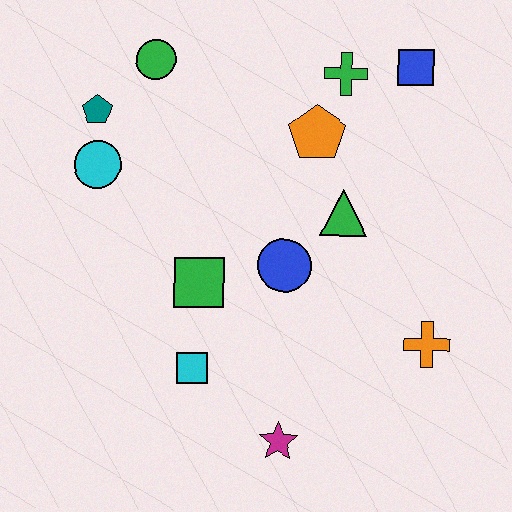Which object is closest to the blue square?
The green cross is closest to the blue square.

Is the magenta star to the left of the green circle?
No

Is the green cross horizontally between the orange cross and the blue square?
No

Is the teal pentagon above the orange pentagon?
Yes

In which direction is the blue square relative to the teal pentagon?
The blue square is to the right of the teal pentagon.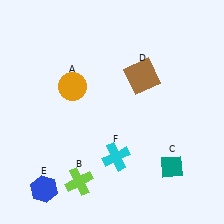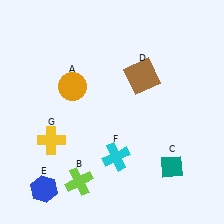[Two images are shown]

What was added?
A yellow cross (G) was added in Image 2.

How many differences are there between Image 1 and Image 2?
There is 1 difference between the two images.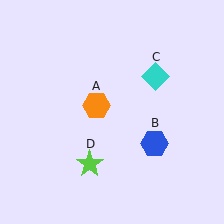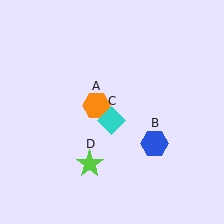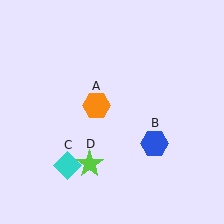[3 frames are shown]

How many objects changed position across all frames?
1 object changed position: cyan diamond (object C).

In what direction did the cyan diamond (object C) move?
The cyan diamond (object C) moved down and to the left.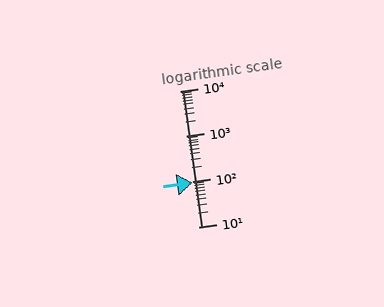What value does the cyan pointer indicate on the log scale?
The pointer indicates approximately 95.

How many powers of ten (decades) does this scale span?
The scale spans 3 decades, from 10 to 10000.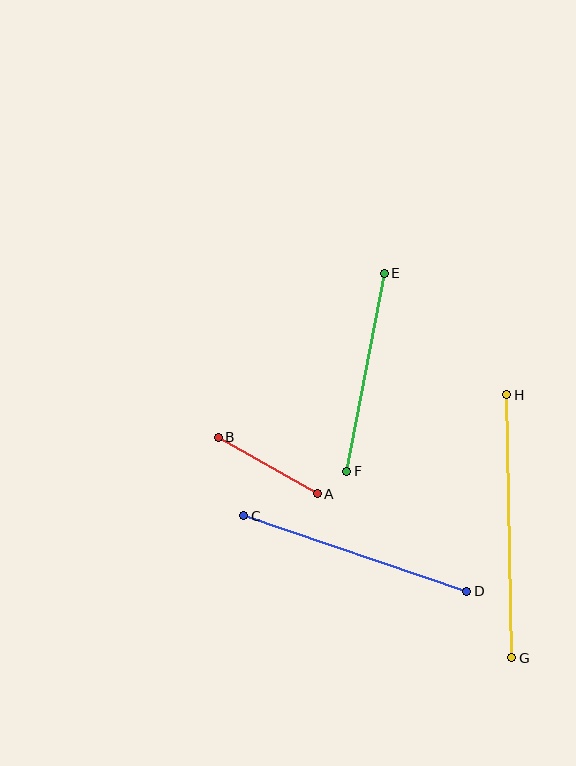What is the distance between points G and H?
The distance is approximately 263 pixels.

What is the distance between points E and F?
The distance is approximately 202 pixels.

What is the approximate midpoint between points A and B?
The midpoint is at approximately (268, 466) pixels.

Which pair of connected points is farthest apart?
Points G and H are farthest apart.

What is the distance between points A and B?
The distance is approximately 114 pixels.